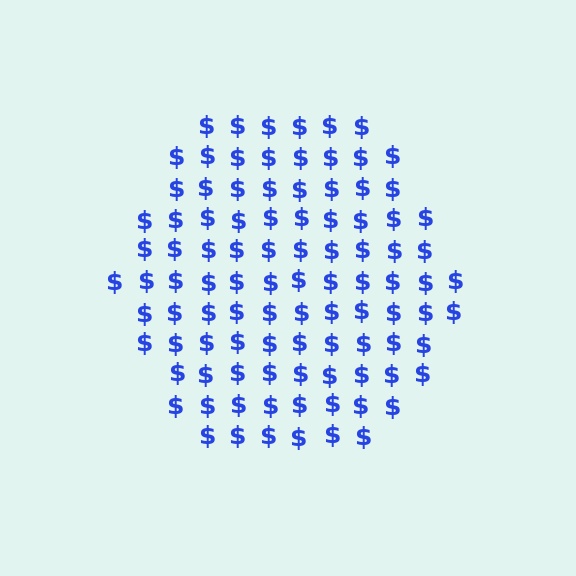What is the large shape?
The large shape is a hexagon.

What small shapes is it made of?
It is made of small dollar signs.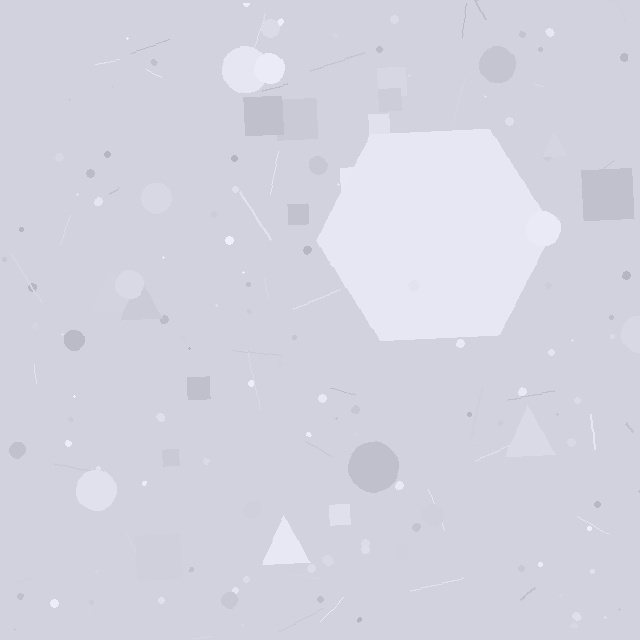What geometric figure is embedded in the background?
A hexagon is embedded in the background.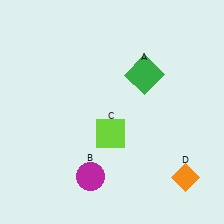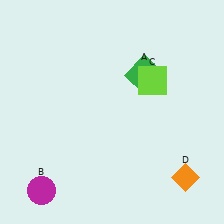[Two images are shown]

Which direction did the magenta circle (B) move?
The magenta circle (B) moved left.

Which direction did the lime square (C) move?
The lime square (C) moved up.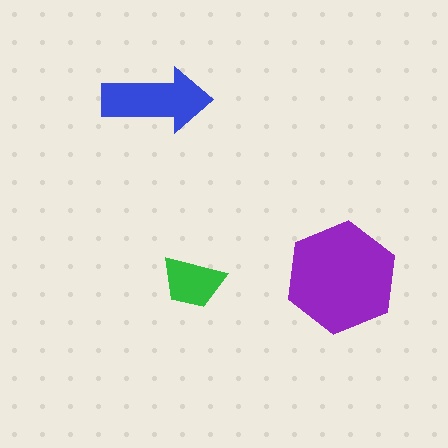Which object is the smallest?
The green trapezoid.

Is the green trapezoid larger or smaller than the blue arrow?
Smaller.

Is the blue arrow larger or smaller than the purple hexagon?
Smaller.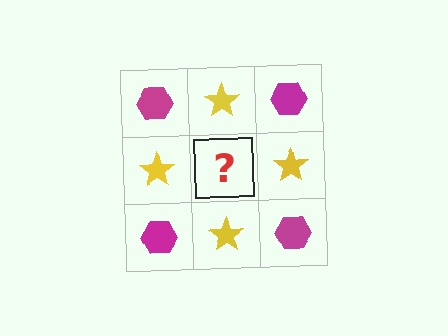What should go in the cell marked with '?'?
The missing cell should contain a magenta hexagon.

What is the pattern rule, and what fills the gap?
The rule is that it alternates magenta hexagon and yellow star in a checkerboard pattern. The gap should be filled with a magenta hexagon.